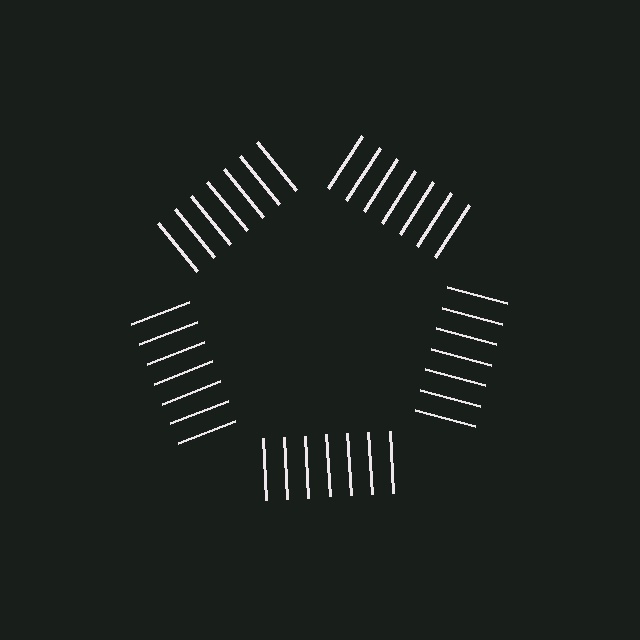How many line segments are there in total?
35 — 7 along each of the 5 edges.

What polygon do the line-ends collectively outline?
An illusory pentagon — the line segments terminate on its edges but no continuous stroke is drawn.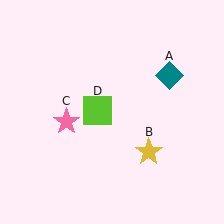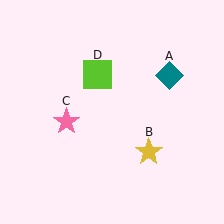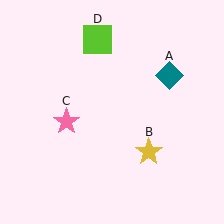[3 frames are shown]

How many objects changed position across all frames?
1 object changed position: lime square (object D).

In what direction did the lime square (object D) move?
The lime square (object D) moved up.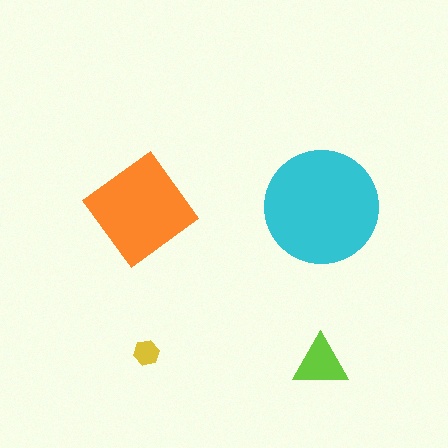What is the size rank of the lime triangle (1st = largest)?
3rd.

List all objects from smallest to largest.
The yellow hexagon, the lime triangle, the orange diamond, the cyan circle.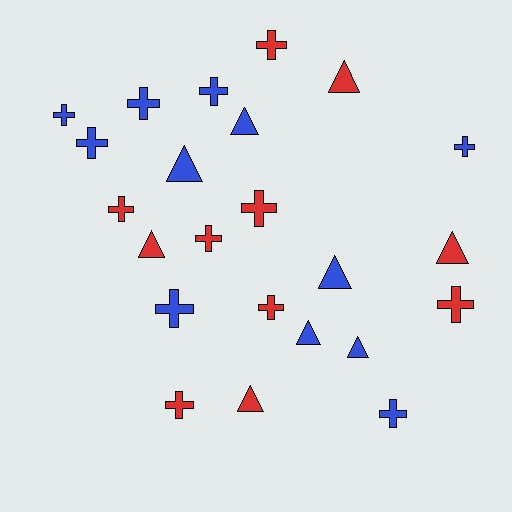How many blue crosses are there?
There are 7 blue crosses.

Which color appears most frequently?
Blue, with 12 objects.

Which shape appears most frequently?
Cross, with 14 objects.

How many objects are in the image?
There are 23 objects.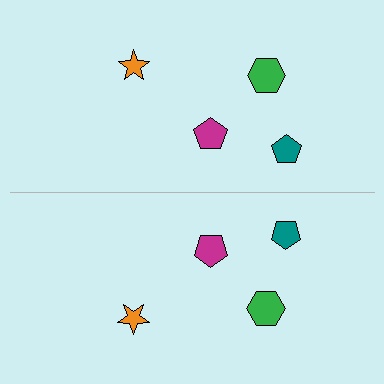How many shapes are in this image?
There are 8 shapes in this image.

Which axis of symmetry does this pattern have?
The pattern has a horizontal axis of symmetry running through the center of the image.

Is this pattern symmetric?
Yes, this pattern has bilateral (reflection) symmetry.